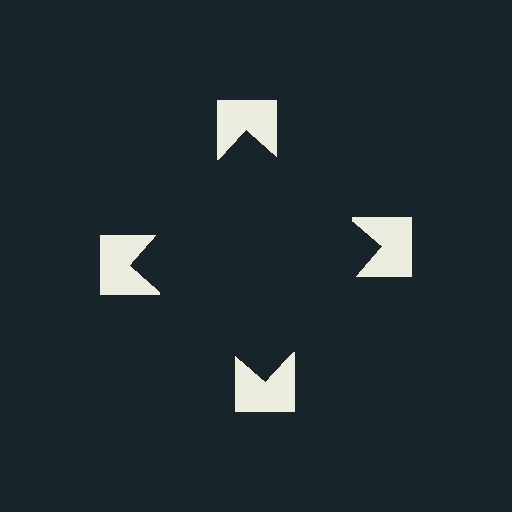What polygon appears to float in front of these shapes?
An illusory square — its edges are inferred from the aligned wedge cuts in the notched squares, not physically drawn.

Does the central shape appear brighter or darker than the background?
It typically appears slightly darker than the background, even though no actual brightness change is drawn.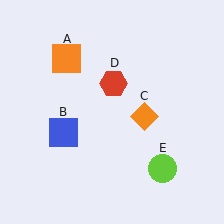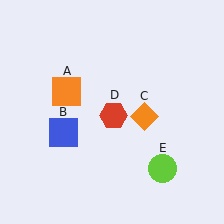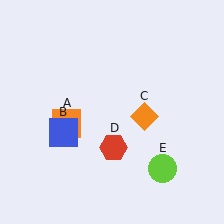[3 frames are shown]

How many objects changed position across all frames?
2 objects changed position: orange square (object A), red hexagon (object D).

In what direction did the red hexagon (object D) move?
The red hexagon (object D) moved down.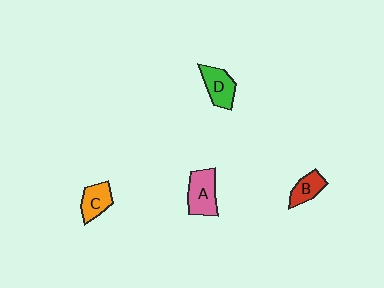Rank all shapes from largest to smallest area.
From largest to smallest: A (pink), D (green), C (orange), B (red).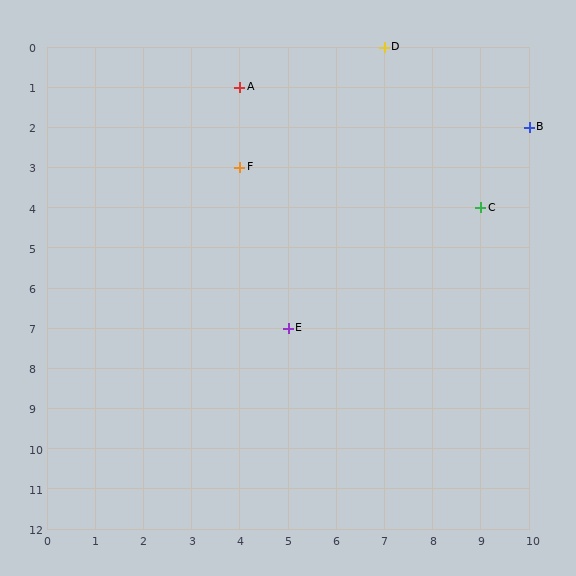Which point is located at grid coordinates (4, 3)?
Point F is at (4, 3).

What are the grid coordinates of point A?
Point A is at grid coordinates (4, 1).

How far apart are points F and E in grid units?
Points F and E are 1 column and 4 rows apart (about 4.1 grid units diagonally).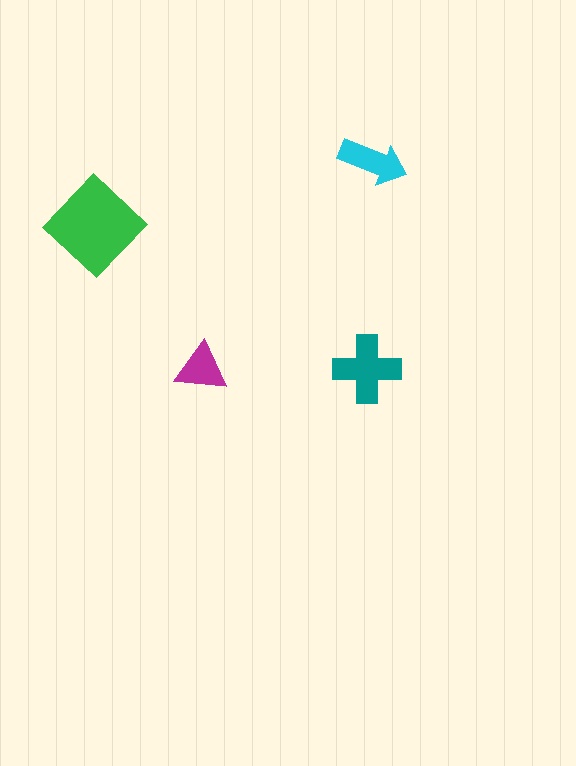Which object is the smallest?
The magenta triangle.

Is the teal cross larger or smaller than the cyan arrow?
Larger.